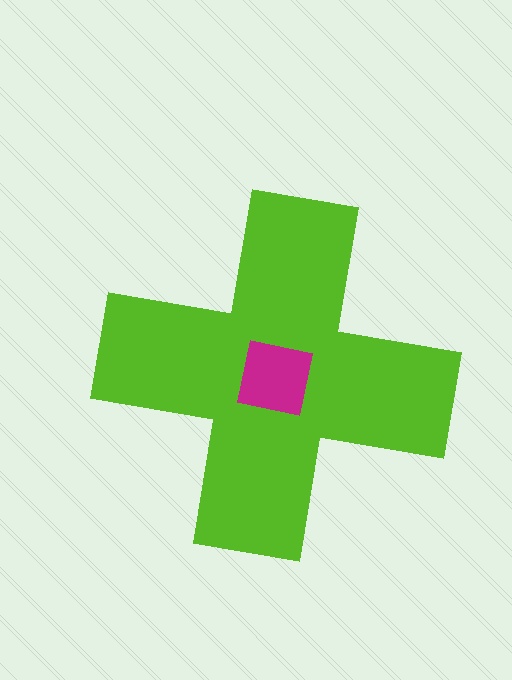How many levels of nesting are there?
2.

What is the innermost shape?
The magenta square.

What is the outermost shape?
The lime cross.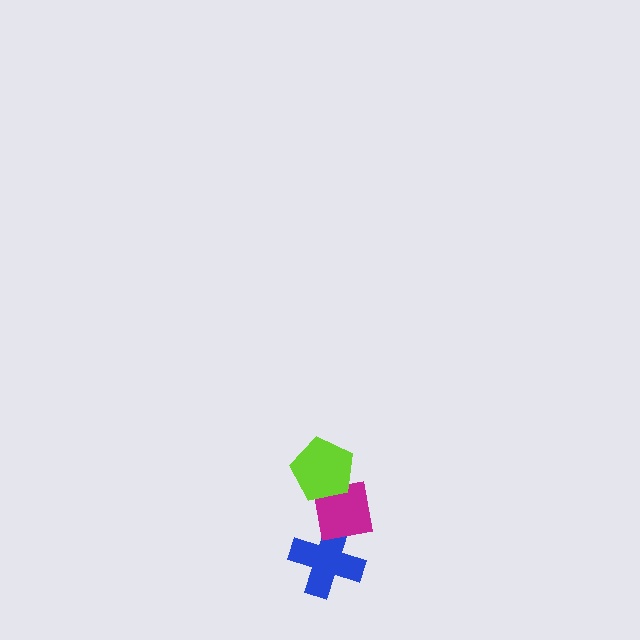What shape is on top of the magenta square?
The lime pentagon is on top of the magenta square.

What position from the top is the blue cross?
The blue cross is 3rd from the top.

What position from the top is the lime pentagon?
The lime pentagon is 1st from the top.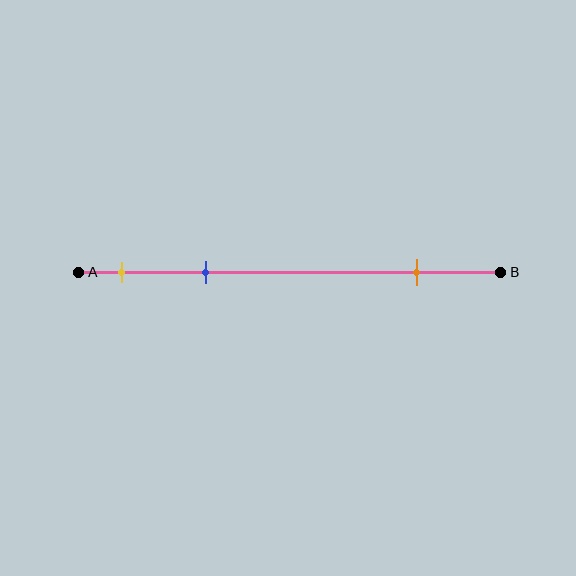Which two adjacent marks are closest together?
The yellow and blue marks are the closest adjacent pair.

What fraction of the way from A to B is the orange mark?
The orange mark is approximately 80% (0.8) of the way from A to B.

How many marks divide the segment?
There are 3 marks dividing the segment.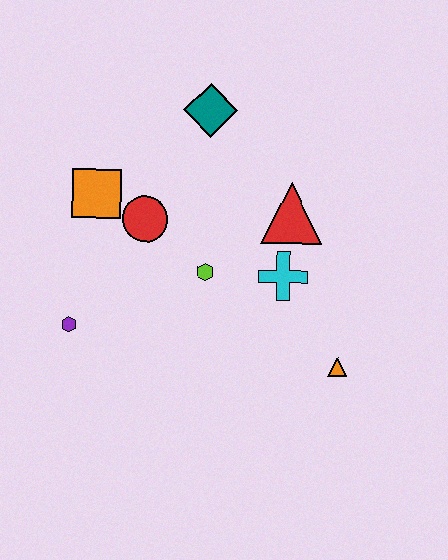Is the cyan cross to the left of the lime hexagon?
No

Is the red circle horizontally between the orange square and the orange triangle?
Yes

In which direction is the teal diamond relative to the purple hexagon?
The teal diamond is above the purple hexagon.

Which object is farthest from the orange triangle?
The orange square is farthest from the orange triangle.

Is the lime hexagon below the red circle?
Yes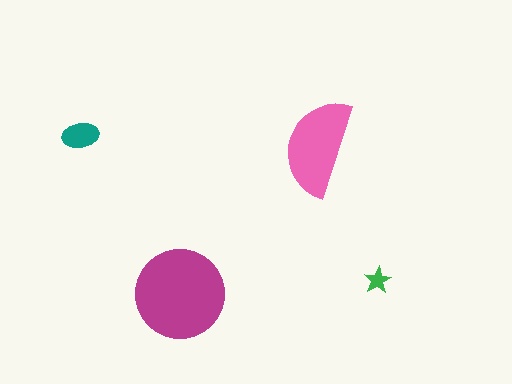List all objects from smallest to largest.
The green star, the teal ellipse, the pink semicircle, the magenta circle.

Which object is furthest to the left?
The teal ellipse is leftmost.